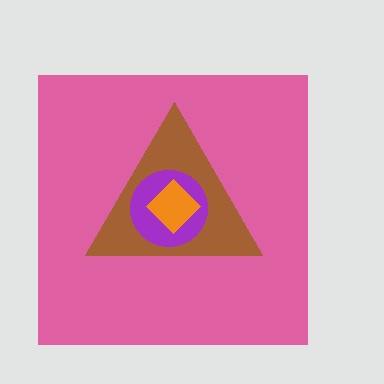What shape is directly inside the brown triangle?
The purple circle.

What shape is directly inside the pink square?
The brown triangle.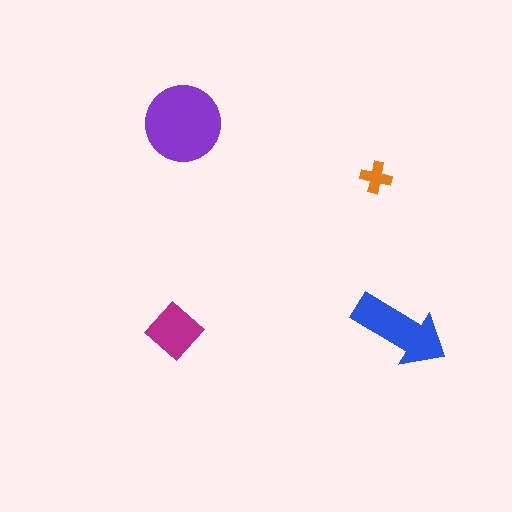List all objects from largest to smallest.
The purple circle, the blue arrow, the magenta diamond, the orange cross.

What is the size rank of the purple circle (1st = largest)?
1st.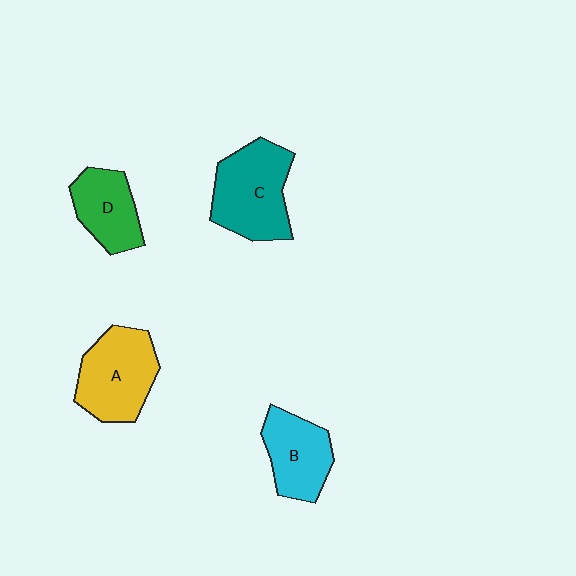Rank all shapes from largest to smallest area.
From largest to smallest: C (teal), A (yellow), B (cyan), D (green).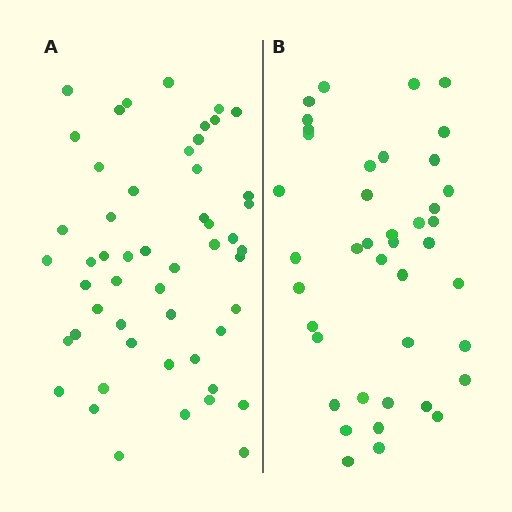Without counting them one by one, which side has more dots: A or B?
Region A (the left region) has more dots.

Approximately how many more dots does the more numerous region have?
Region A has roughly 12 or so more dots than region B.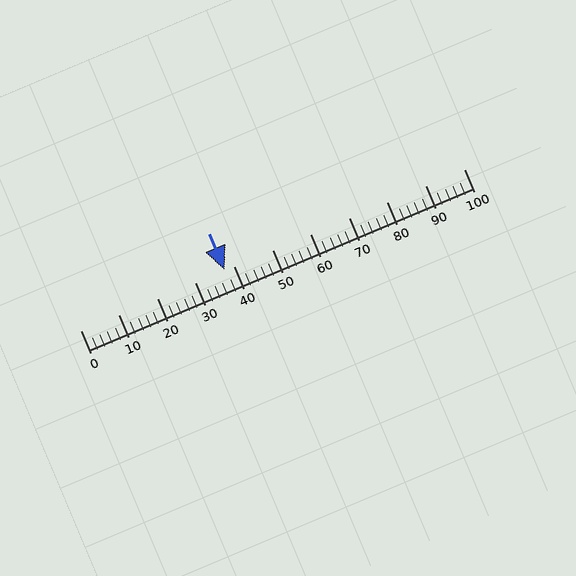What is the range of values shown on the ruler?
The ruler shows values from 0 to 100.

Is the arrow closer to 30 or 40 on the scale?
The arrow is closer to 40.